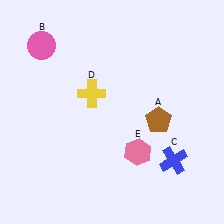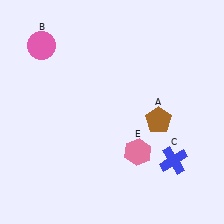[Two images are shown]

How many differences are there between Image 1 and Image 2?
There is 1 difference between the two images.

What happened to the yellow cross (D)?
The yellow cross (D) was removed in Image 2. It was in the top-left area of Image 1.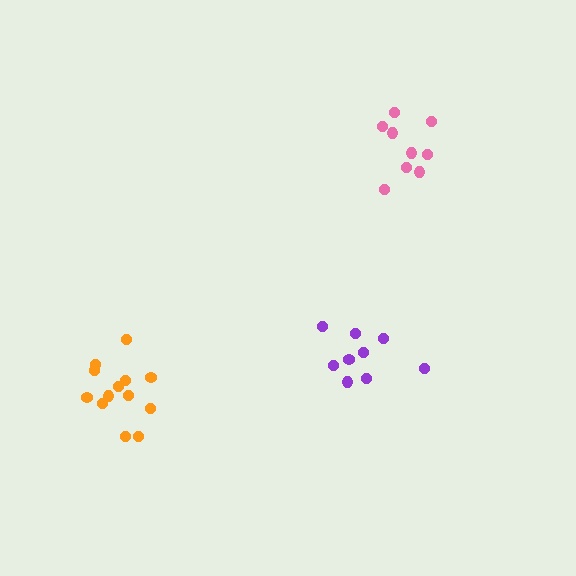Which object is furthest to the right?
The pink cluster is rightmost.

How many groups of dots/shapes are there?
There are 3 groups.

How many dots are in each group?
Group 1: 9 dots, Group 2: 9 dots, Group 3: 13 dots (31 total).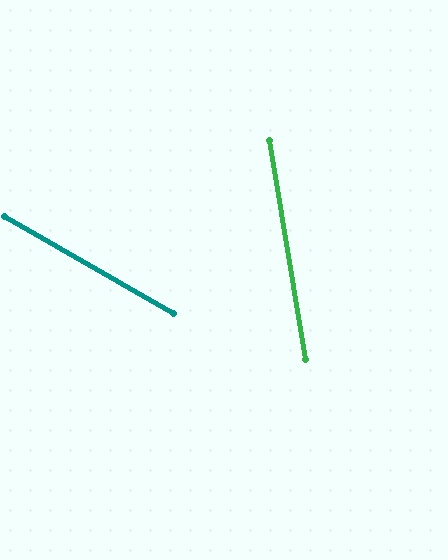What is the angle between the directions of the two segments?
Approximately 51 degrees.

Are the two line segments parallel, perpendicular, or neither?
Neither parallel nor perpendicular — they differ by about 51°.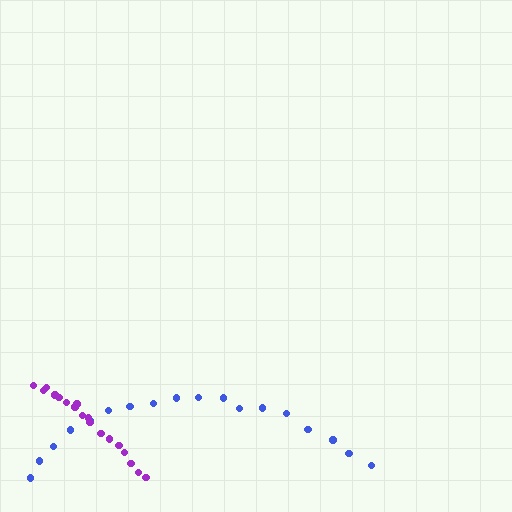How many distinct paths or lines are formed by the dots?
There are 2 distinct paths.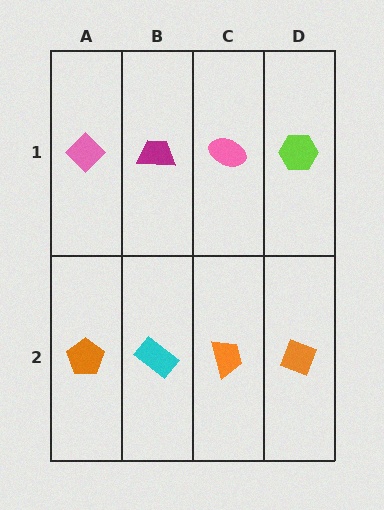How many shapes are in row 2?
4 shapes.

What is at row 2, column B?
A cyan rectangle.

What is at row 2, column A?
An orange pentagon.